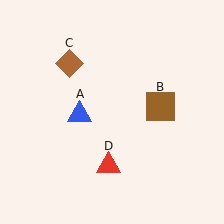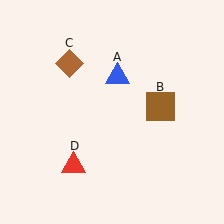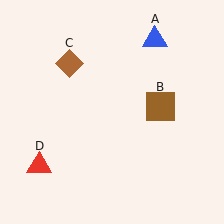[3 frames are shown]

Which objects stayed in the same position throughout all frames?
Brown square (object B) and brown diamond (object C) remained stationary.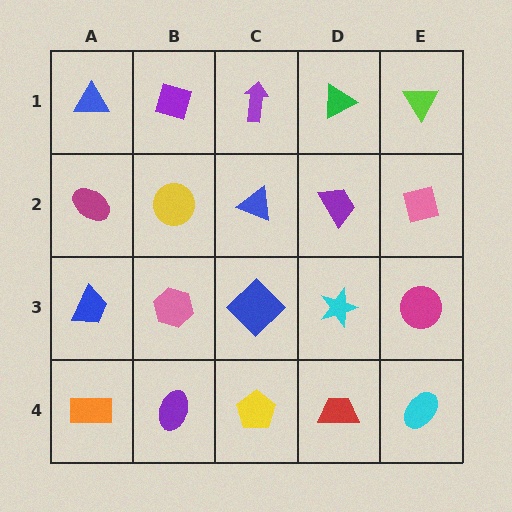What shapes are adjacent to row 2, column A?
A blue triangle (row 1, column A), a blue trapezoid (row 3, column A), a yellow circle (row 2, column B).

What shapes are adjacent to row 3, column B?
A yellow circle (row 2, column B), a purple ellipse (row 4, column B), a blue trapezoid (row 3, column A), a blue diamond (row 3, column C).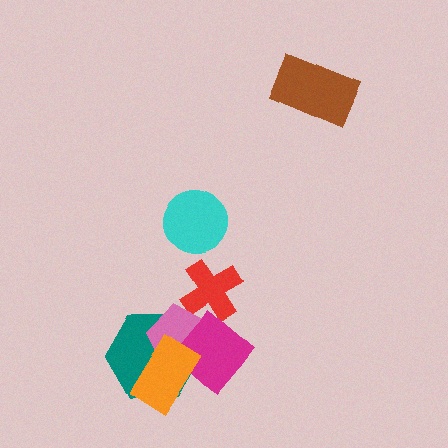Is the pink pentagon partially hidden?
Yes, it is partially covered by another shape.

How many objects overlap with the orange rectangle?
3 objects overlap with the orange rectangle.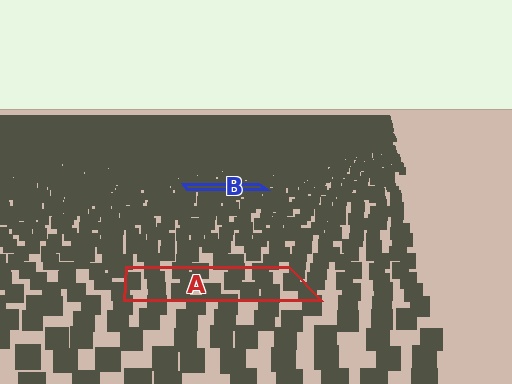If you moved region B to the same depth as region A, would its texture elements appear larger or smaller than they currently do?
They would appear larger. At a closer depth, the same texture elements are projected at a bigger on-screen size.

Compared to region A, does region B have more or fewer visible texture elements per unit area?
Region B has more texture elements per unit area — they are packed more densely because it is farther away.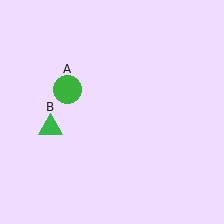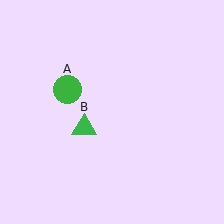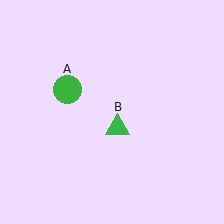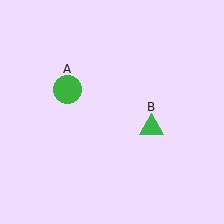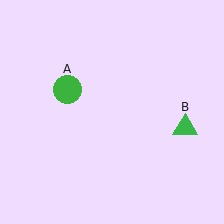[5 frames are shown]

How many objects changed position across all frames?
1 object changed position: green triangle (object B).